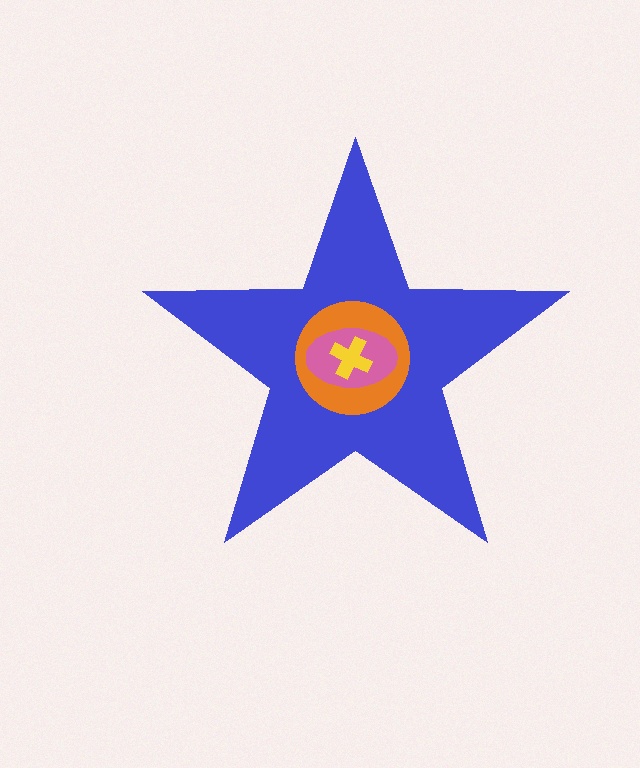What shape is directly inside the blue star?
The orange circle.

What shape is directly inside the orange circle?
The pink ellipse.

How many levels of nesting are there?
4.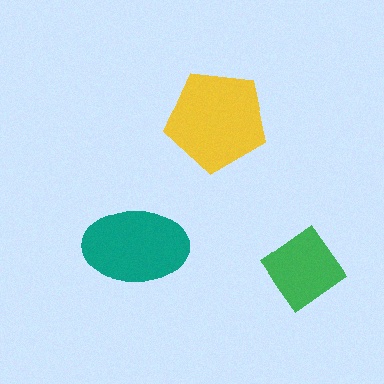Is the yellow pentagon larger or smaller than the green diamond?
Larger.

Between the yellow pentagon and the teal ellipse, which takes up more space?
The yellow pentagon.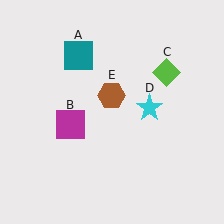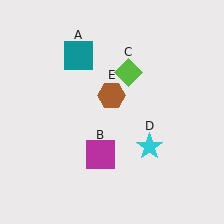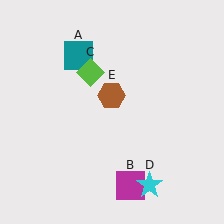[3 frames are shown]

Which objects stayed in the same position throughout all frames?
Teal square (object A) and brown hexagon (object E) remained stationary.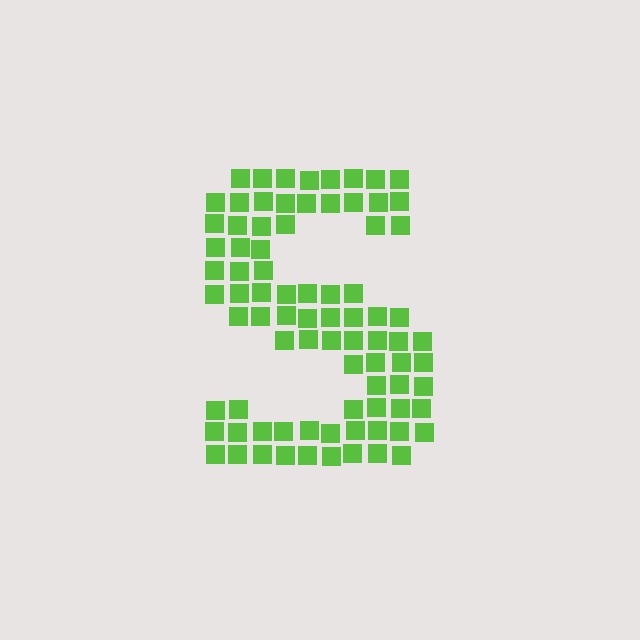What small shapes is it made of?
It is made of small squares.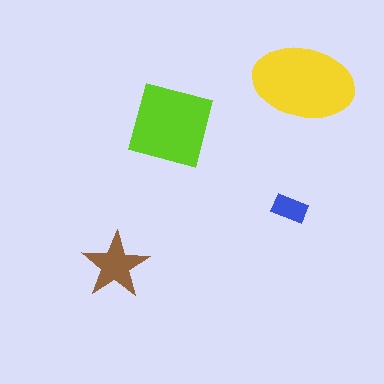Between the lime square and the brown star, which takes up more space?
The lime square.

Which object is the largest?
The yellow ellipse.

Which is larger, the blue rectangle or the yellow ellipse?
The yellow ellipse.